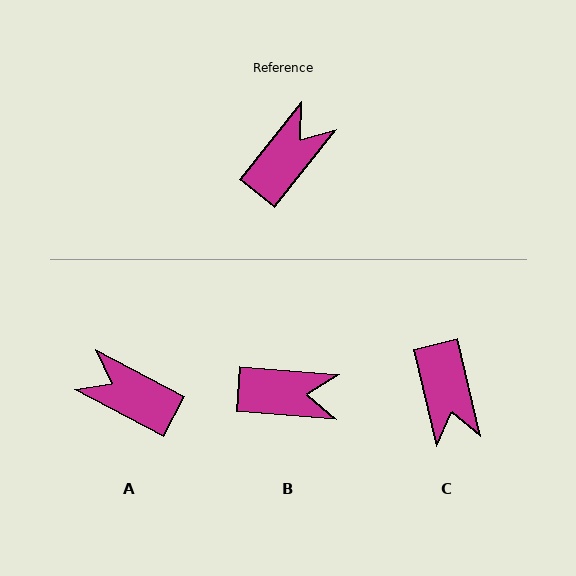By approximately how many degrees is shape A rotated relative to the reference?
Approximately 101 degrees counter-clockwise.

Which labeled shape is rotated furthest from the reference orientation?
C, about 128 degrees away.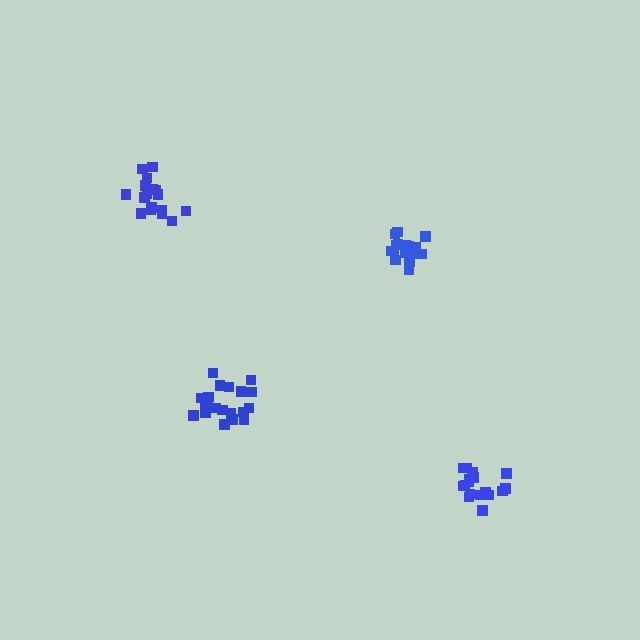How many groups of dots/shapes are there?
There are 4 groups.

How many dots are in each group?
Group 1: 20 dots, Group 2: 17 dots, Group 3: 18 dots, Group 4: 18 dots (73 total).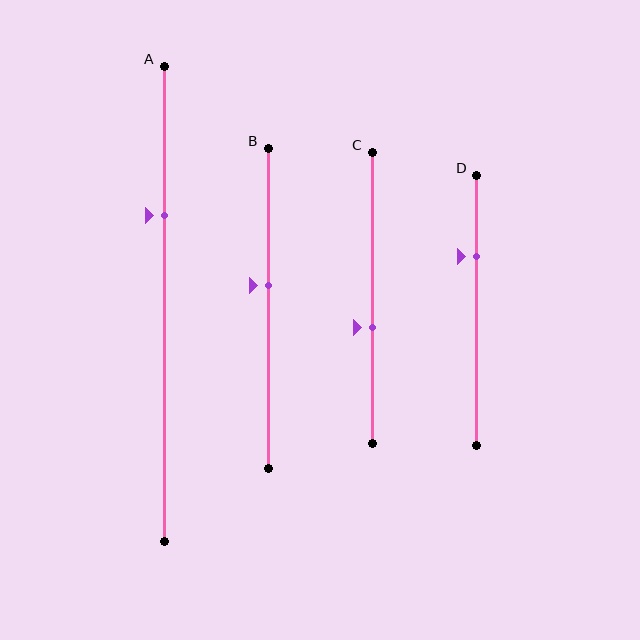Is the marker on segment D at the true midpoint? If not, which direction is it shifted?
No, the marker on segment D is shifted upward by about 20% of the segment length.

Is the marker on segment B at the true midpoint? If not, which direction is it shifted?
No, the marker on segment B is shifted upward by about 7% of the segment length.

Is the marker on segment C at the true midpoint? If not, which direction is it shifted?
No, the marker on segment C is shifted downward by about 10% of the segment length.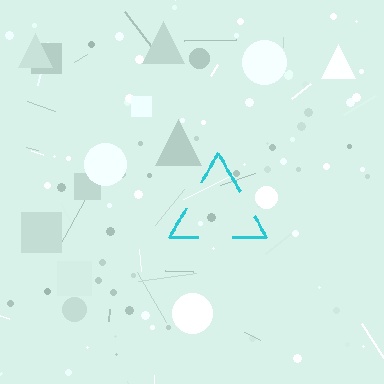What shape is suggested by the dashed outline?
The dashed outline suggests a triangle.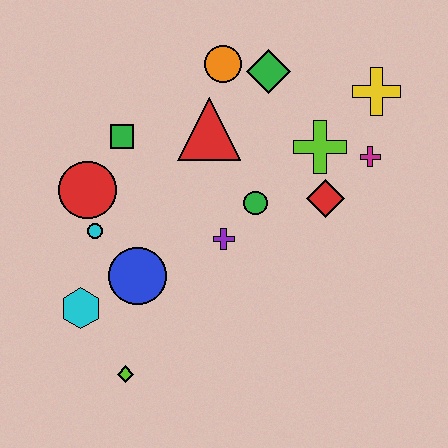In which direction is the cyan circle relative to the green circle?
The cyan circle is to the left of the green circle.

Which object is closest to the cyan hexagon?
The blue circle is closest to the cyan hexagon.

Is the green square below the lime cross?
No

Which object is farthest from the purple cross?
The yellow cross is farthest from the purple cross.